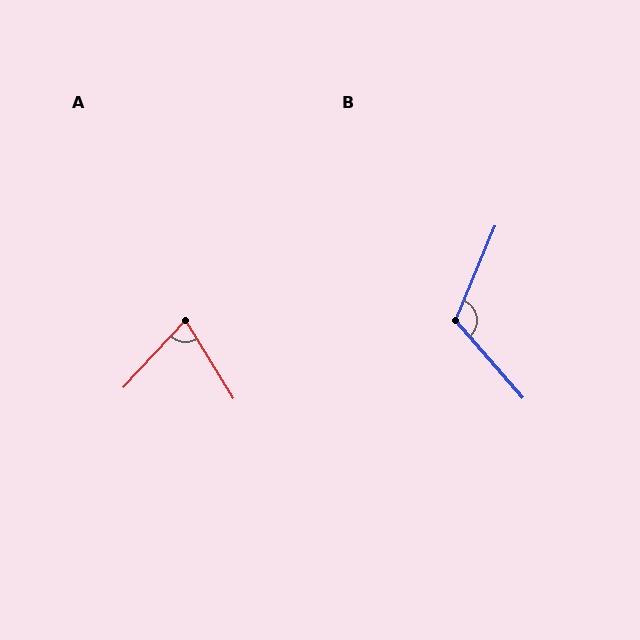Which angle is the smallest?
A, at approximately 74 degrees.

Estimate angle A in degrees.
Approximately 74 degrees.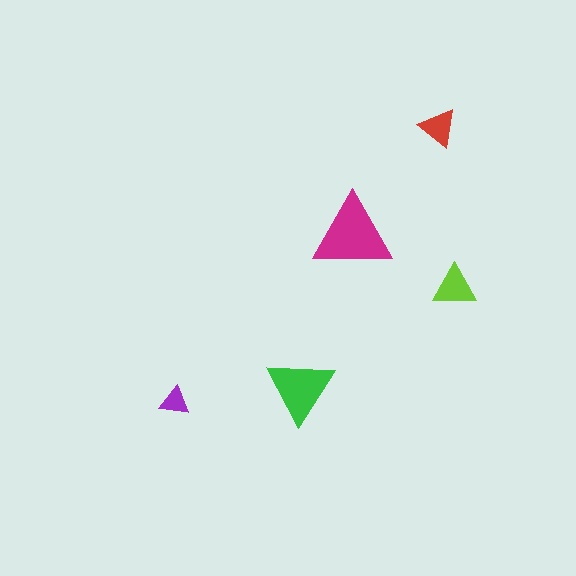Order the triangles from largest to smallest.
the magenta one, the green one, the lime one, the red one, the purple one.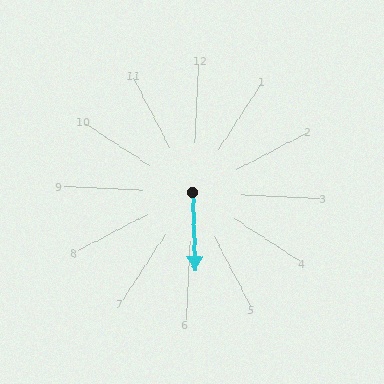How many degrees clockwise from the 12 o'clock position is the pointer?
Approximately 175 degrees.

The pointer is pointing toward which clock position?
Roughly 6 o'clock.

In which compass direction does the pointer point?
South.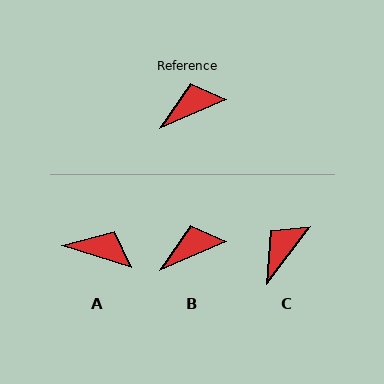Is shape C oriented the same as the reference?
No, it is off by about 30 degrees.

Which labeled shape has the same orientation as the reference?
B.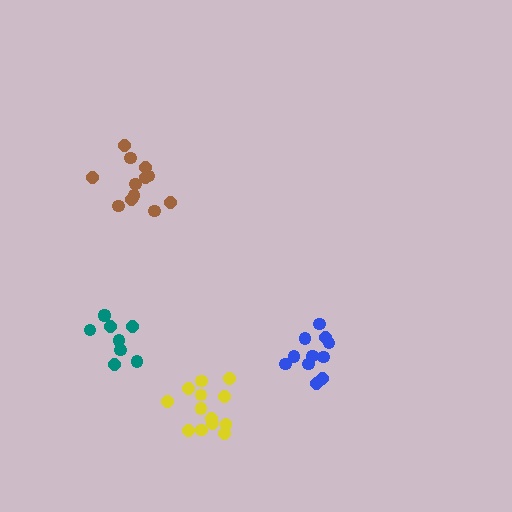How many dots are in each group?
Group 1: 11 dots, Group 2: 9 dots, Group 3: 13 dots, Group 4: 12 dots (45 total).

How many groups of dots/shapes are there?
There are 4 groups.